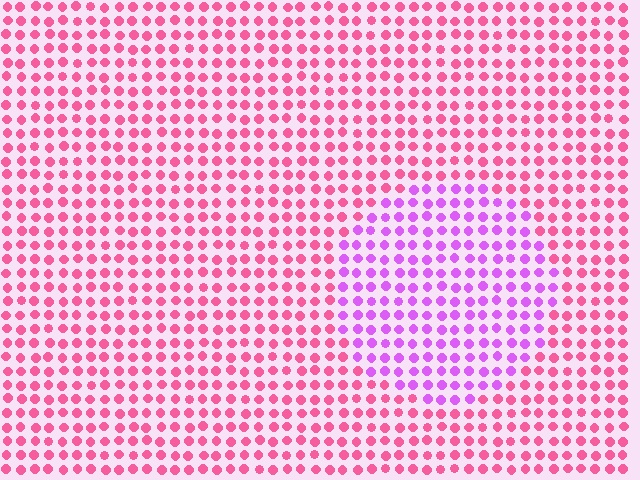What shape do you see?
I see a circle.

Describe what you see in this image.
The image is filled with small pink elements in a uniform arrangement. A circle-shaped region is visible where the elements are tinted to a slightly different hue, forming a subtle color boundary.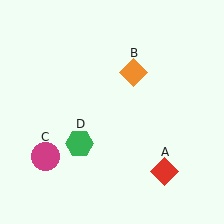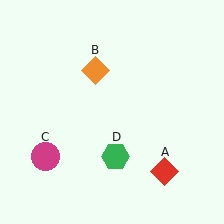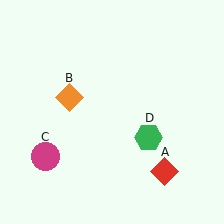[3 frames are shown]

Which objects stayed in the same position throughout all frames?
Red diamond (object A) and magenta circle (object C) remained stationary.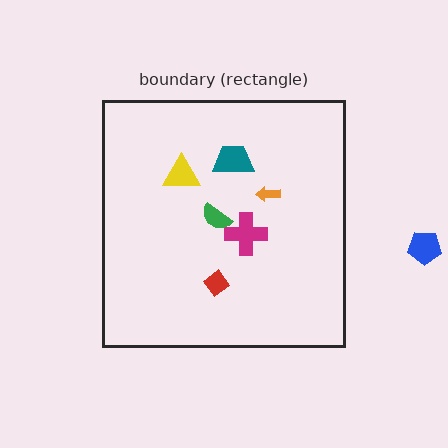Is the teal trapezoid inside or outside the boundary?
Inside.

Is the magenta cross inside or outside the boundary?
Inside.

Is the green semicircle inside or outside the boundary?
Inside.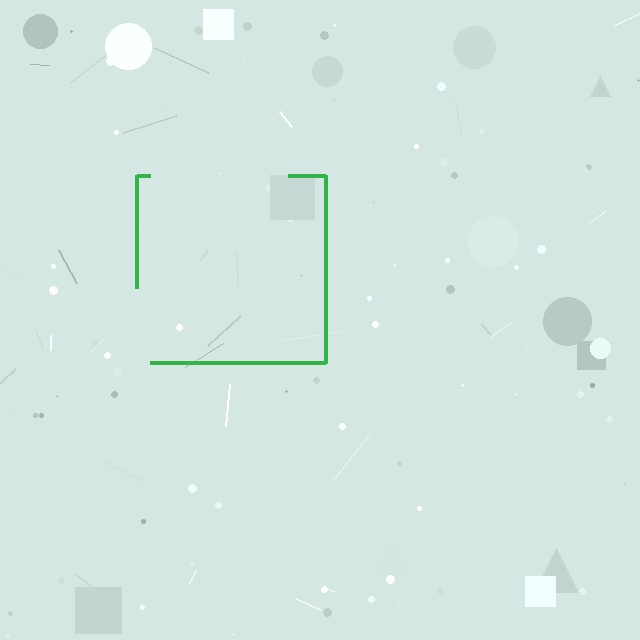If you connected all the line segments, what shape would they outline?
They would outline a square.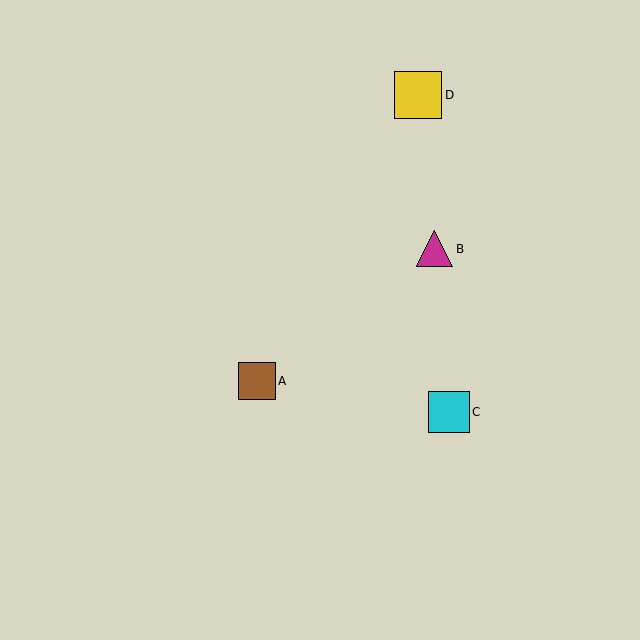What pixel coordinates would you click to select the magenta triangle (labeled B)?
Click at (435, 249) to select the magenta triangle B.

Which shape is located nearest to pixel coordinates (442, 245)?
The magenta triangle (labeled B) at (435, 249) is nearest to that location.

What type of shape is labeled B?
Shape B is a magenta triangle.